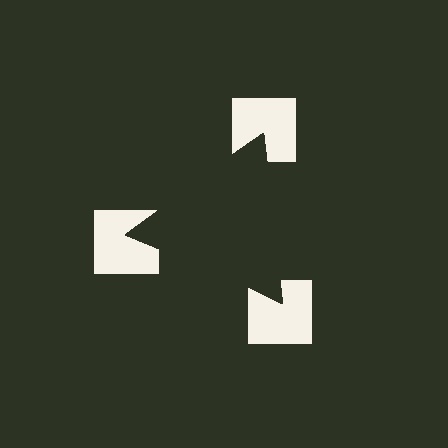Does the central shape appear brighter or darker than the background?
It typically appears slightly darker than the background, even though no actual brightness change is drawn.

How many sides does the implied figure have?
3 sides.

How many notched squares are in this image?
There are 3 — one at each vertex of the illusory triangle.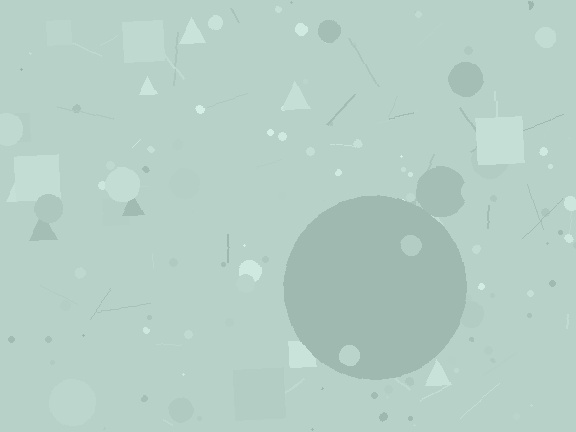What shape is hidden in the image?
A circle is hidden in the image.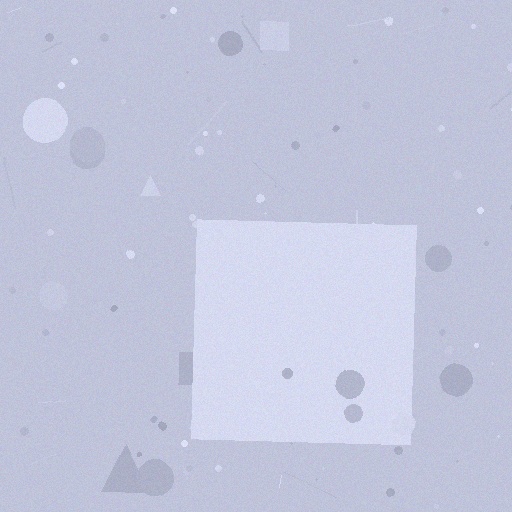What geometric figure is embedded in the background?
A square is embedded in the background.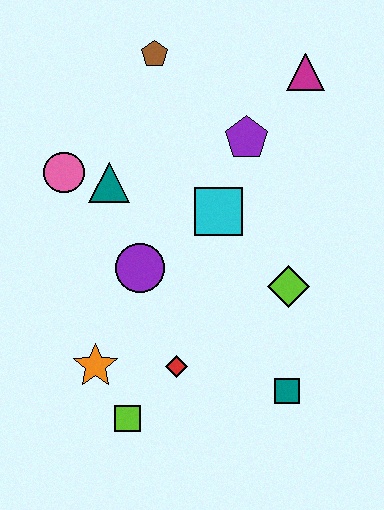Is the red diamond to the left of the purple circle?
No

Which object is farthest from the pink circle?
The teal square is farthest from the pink circle.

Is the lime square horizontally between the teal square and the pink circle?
Yes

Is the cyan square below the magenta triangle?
Yes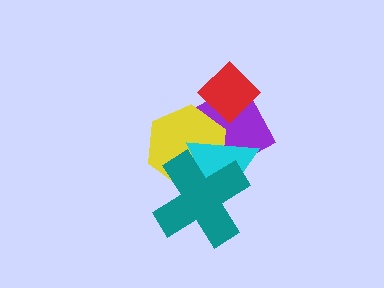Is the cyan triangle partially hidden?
Yes, it is partially covered by another shape.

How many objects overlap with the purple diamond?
4 objects overlap with the purple diamond.